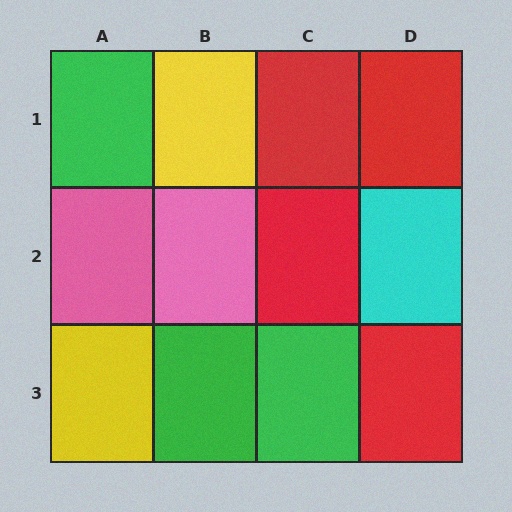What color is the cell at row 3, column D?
Red.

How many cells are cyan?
1 cell is cyan.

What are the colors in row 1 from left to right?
Green, yellow, red, red.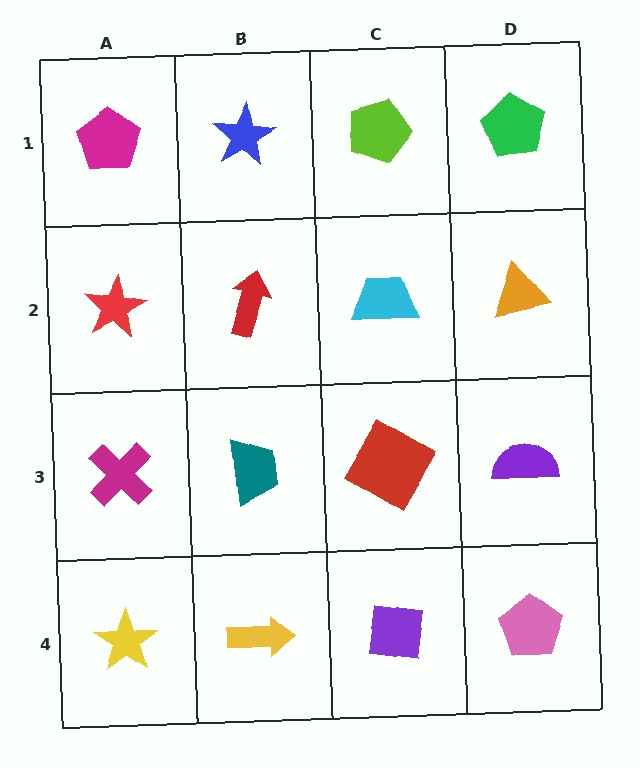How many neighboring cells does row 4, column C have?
3.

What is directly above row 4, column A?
A magenta cross.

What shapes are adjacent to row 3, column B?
A red arrow (row 2, column B), a yellow arrow (row 4, column B), a magenta cross (row 3, column A), a red diamond (row 3, column C).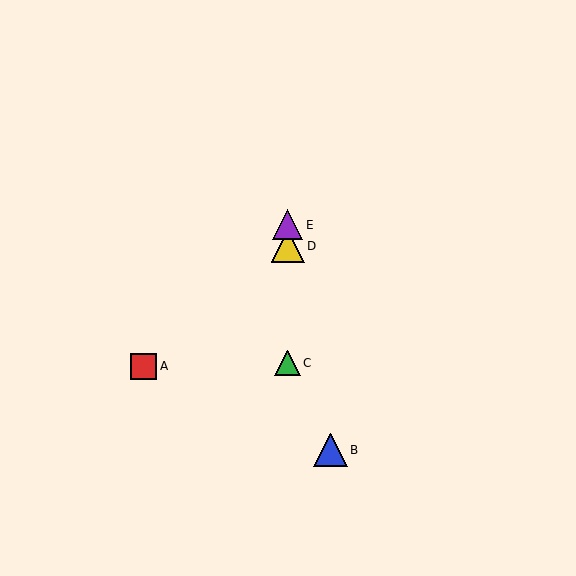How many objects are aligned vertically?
3 objects (C, D, E) are aligned vertically.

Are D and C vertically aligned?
Yes, both are at x≈288.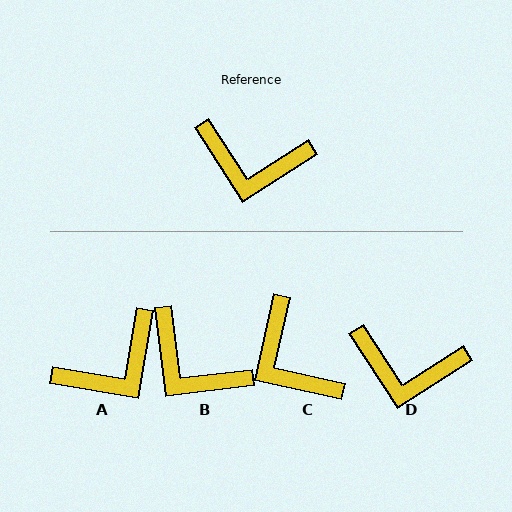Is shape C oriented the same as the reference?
No, it is off by about 45 degrees.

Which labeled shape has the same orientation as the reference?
D.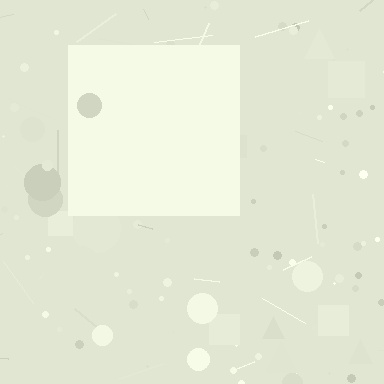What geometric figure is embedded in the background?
A square is embedded in the background.